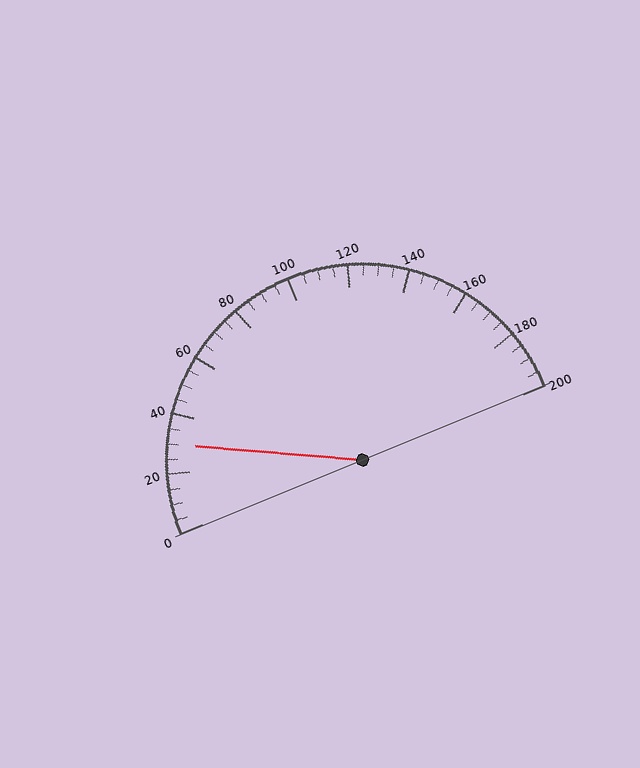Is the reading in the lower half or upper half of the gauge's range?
The reading is in the lower half of the range (0 to 200).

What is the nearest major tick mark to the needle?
The nearest major tick mark is 40.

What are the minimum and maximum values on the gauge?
The gauge ranges from 0 to 200.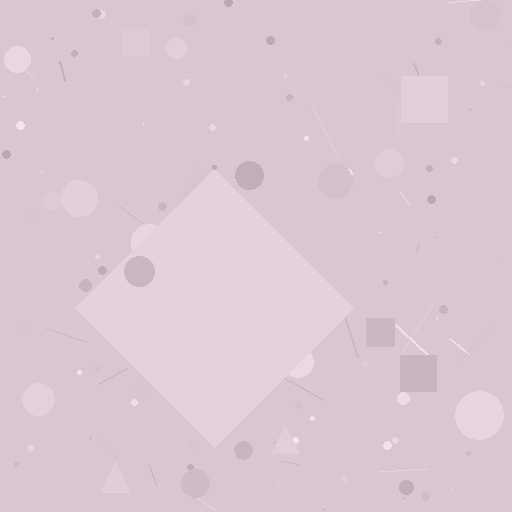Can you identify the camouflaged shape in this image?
The camouflaged shape is a diamond.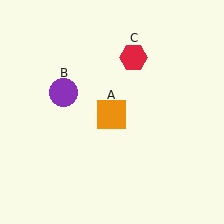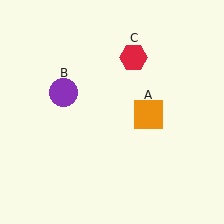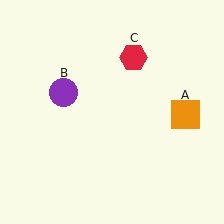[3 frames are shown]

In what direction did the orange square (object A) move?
The orange square (object A) moved right.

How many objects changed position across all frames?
1 object changed position: orange square (object A).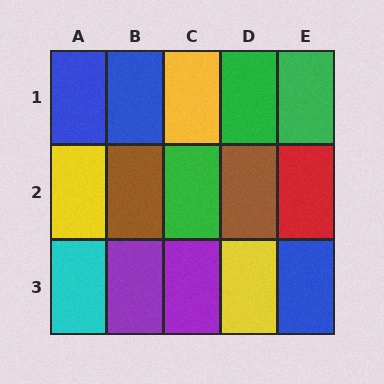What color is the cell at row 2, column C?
Green.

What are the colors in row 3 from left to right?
Cyan, purple, purple, yellow, blue.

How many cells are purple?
2 cells are purple.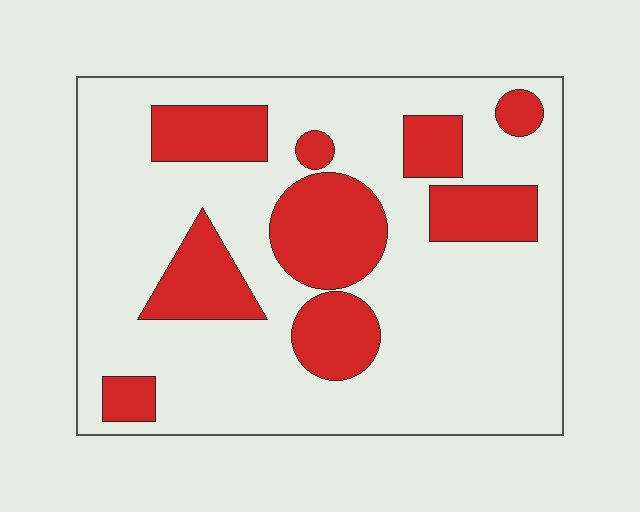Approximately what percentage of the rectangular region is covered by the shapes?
Approximately 25%.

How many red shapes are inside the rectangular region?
9.